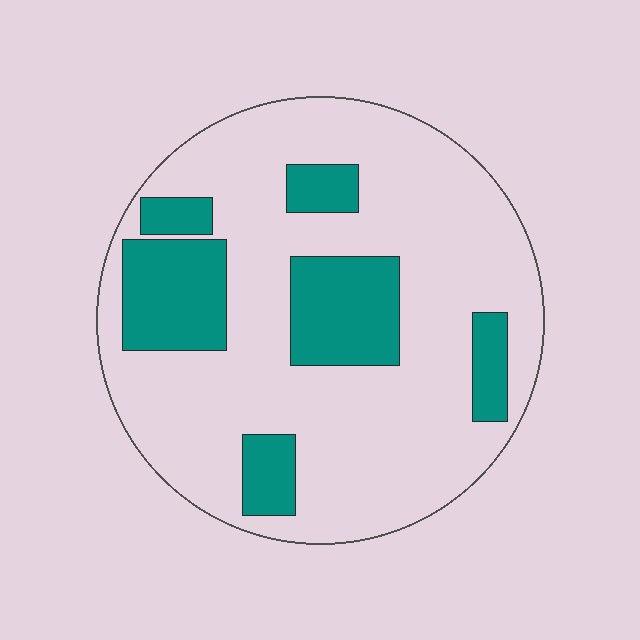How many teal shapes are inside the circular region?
6.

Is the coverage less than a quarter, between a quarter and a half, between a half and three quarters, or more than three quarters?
Less than a quarter.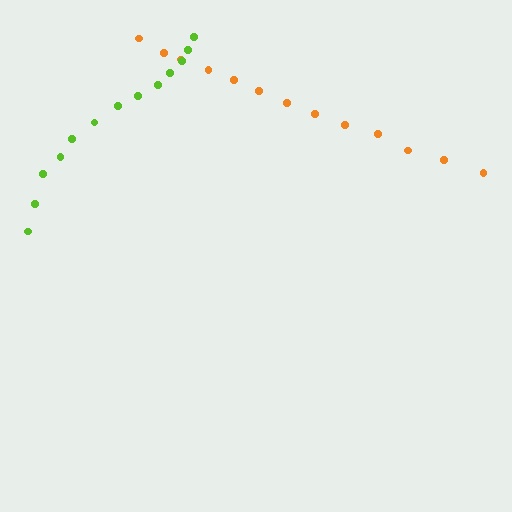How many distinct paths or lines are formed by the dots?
There are 2 distinct paths.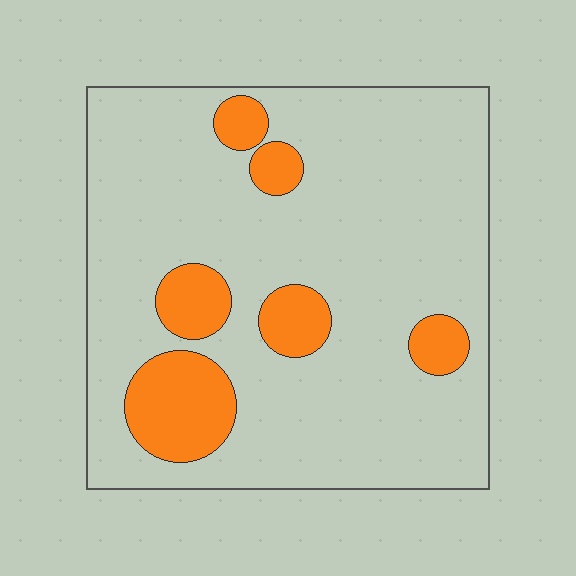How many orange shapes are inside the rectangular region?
6.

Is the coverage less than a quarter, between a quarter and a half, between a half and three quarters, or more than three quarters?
Less than a quarter.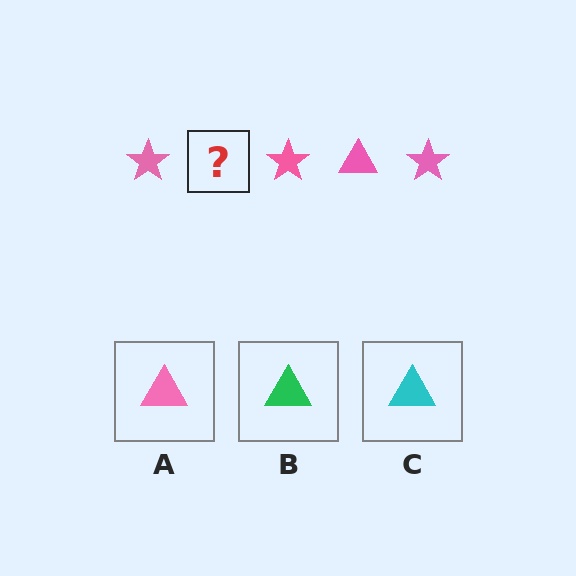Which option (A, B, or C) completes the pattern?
A.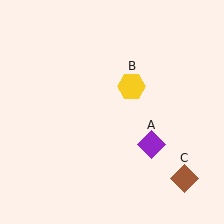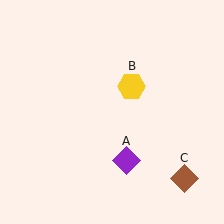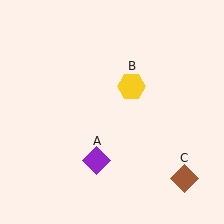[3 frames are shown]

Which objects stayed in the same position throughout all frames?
Yellow hexagon (object B) and brown diamond (object C) remained stationary.